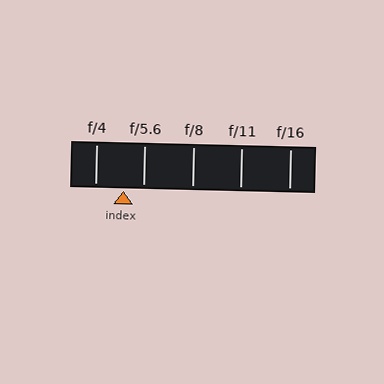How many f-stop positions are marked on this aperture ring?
There are 5 f-stop positions marked.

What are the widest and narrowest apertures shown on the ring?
The widest aperture shown is f/4 and the narrowest is f/16.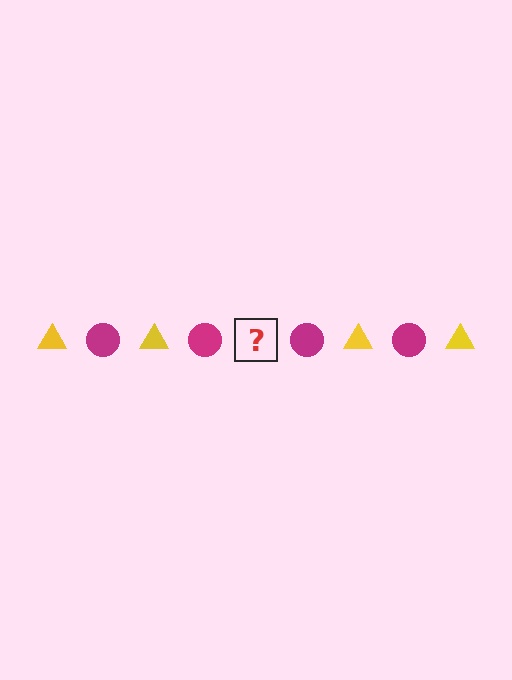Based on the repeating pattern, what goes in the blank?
The blank should be a yellow triangle.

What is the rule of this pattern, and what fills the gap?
The rule is that the pattern alternates between yellow triangle and magenta circle. The gap should be filled with a yellow triangle.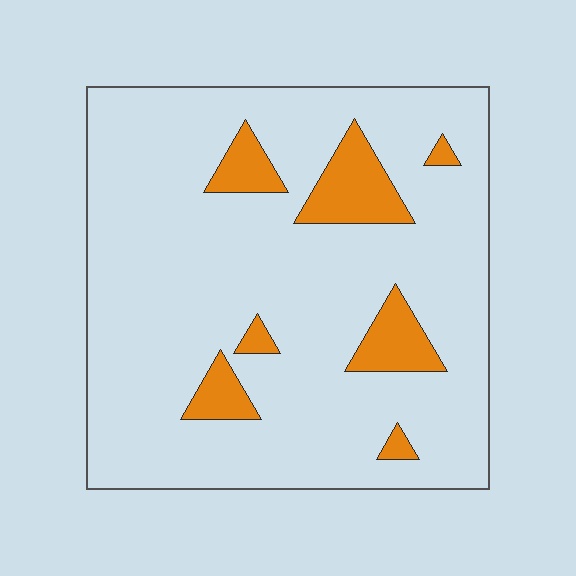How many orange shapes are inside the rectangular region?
7.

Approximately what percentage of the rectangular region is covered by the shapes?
Approximately 10%.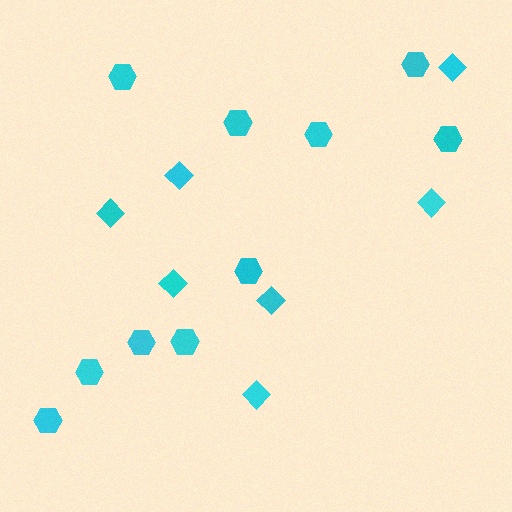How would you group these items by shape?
There are 2 groups: one group of diamonds (7) and one group of hexagons (10).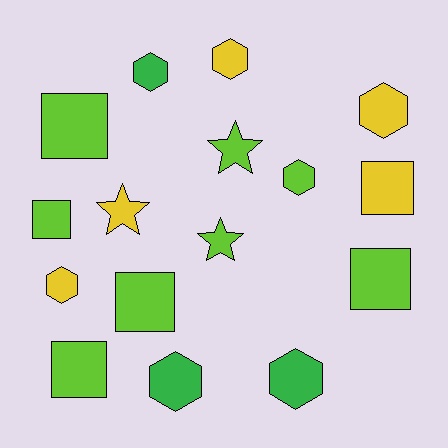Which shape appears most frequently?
Hexagon, with 7 objects.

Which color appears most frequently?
Lime, with 8 objects.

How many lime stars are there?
There are 2 lime stars.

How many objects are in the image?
There are 16 objects.